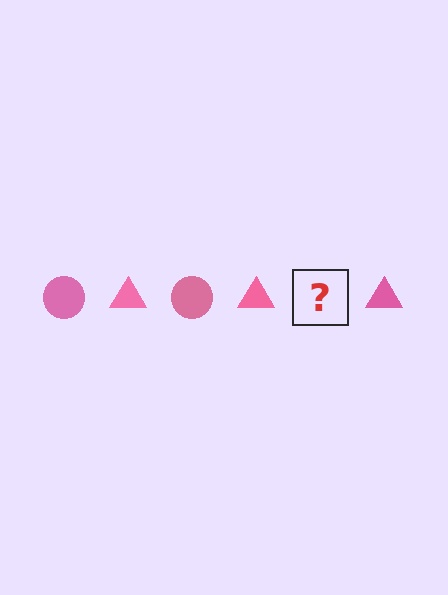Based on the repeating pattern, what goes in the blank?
The blank should be a pink circle.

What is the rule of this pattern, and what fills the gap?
The rule is that the pattern cycles through circle, triangle shapes in pink. The gap should be filled with a pink circle.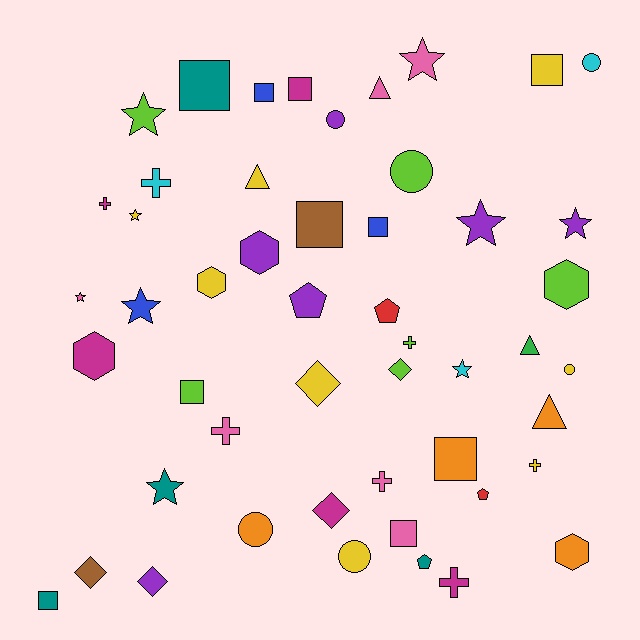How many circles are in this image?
There are 6 circles.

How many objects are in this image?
There are 50 objects.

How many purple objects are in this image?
There are 6 purple objects.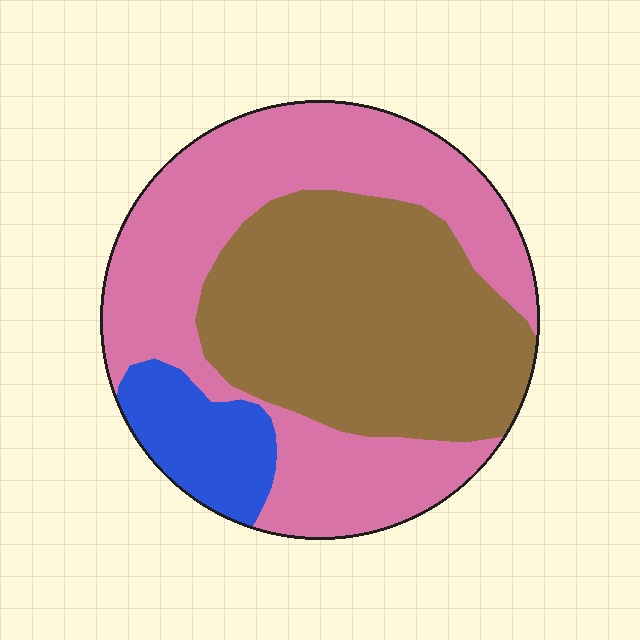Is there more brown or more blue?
Brown.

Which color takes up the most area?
Pink, at roughly 45%.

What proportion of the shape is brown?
Brown takes up between a third and a half of the shape.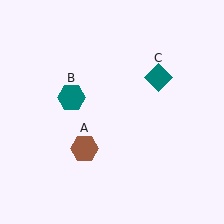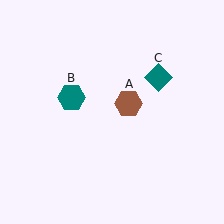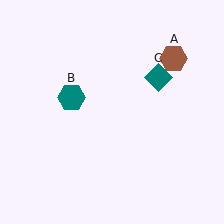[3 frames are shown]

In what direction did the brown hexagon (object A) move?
The brown hexagon (object A) moved up and to the right.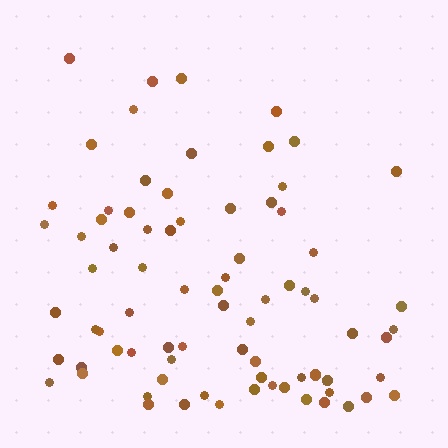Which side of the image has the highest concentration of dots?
The bottom.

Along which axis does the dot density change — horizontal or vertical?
Vertical.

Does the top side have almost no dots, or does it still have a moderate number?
Still a moderate number, just noticeably fewer than the bottom.